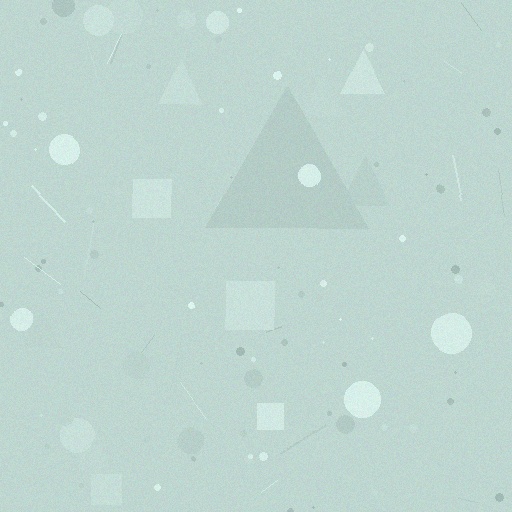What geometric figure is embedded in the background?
A triangle is embedded in the background.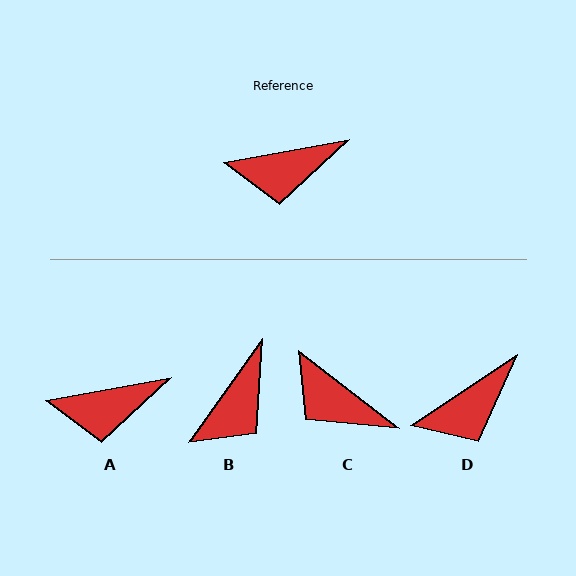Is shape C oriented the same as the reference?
No, it is off by about 48 degrees.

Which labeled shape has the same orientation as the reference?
A.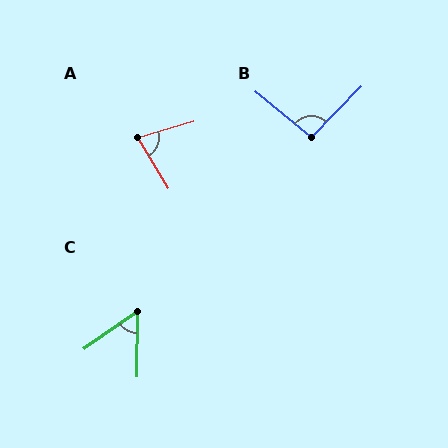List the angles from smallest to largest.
C (54°), A (76°), B (95°).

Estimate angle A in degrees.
Approximately 76 degrees.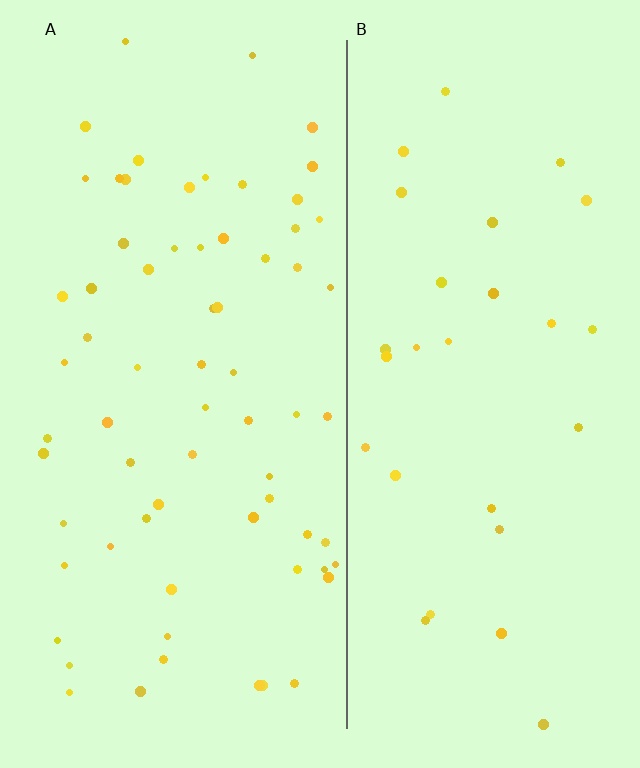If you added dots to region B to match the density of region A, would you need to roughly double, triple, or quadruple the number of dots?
Approximately double.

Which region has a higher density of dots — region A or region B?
A (the left).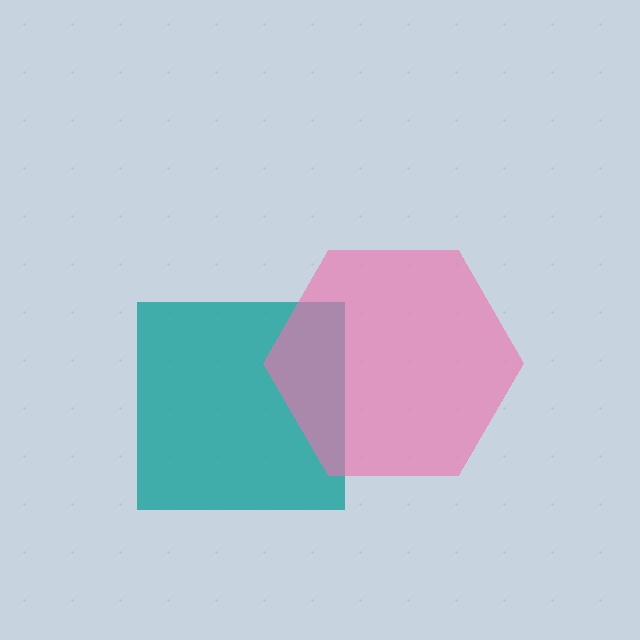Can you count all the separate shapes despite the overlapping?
Yes, there are 2 separate shapes.